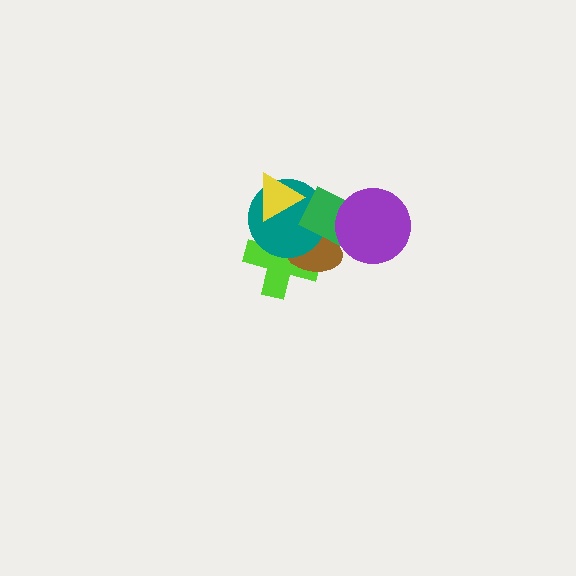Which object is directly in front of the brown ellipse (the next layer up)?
The teal circle is directly in front of the brown ellipse.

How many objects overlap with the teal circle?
4 objects overlap with the teal circle.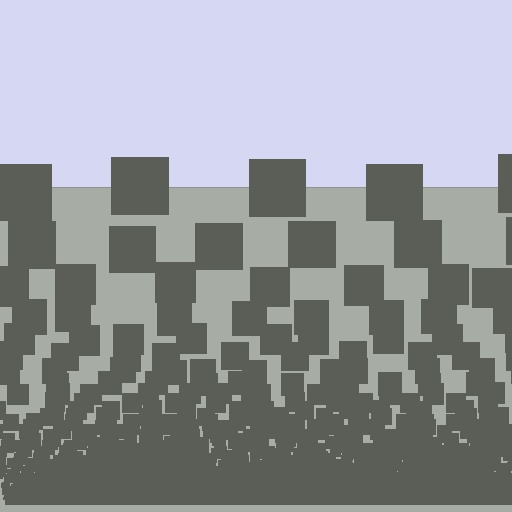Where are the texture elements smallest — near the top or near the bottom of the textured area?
Near the bottom.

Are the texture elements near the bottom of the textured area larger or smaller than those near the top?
Smaller. The gradient is inverted — elements near the bottom are smaller and denser.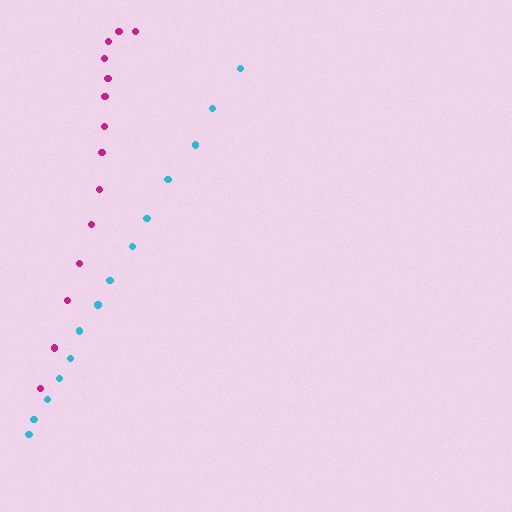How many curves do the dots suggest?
There are 2 distinct paths.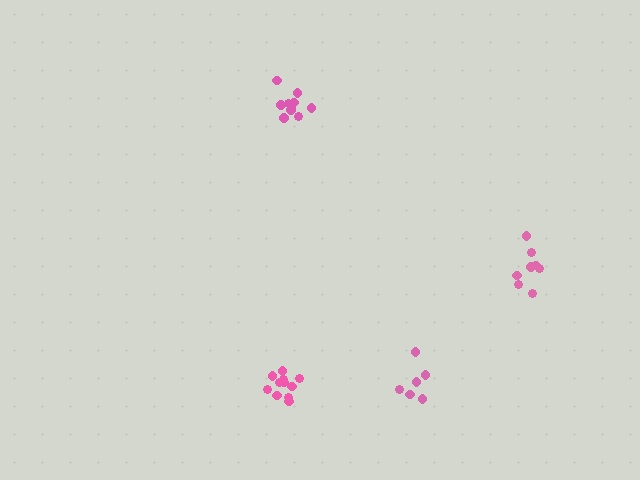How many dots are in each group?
Group 1: 8 dots, Group 2: 11 dots, Group 3: 6 dots, Group 4: 10 dots (35 total).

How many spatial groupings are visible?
There are 4 spatial groupings.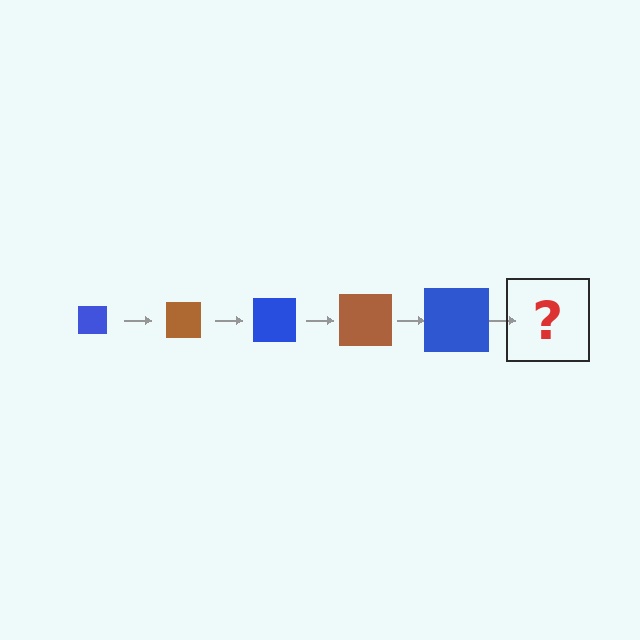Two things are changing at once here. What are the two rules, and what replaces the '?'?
The two rules are that the square grows larger each step and the color cycles through blue and brown. The '?' should be a brown square, larger than the previous one.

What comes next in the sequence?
The next element should be a brown square, larger than the previous one.